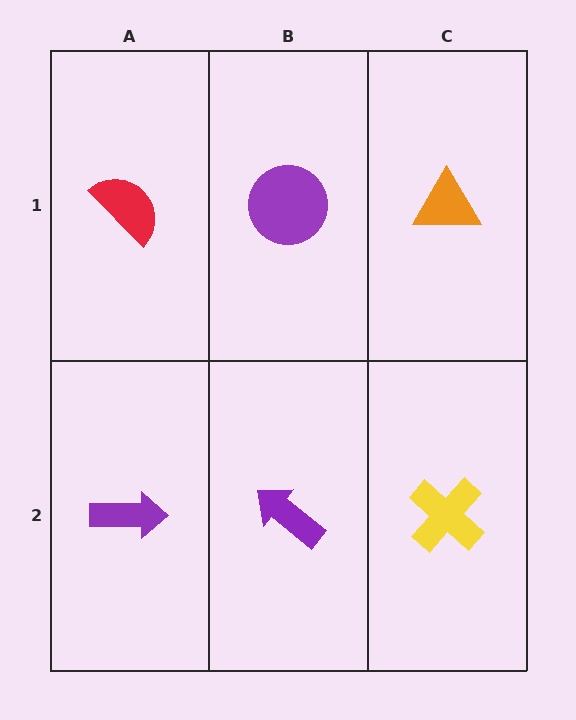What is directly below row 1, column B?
A purple arrow.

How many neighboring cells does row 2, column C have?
2.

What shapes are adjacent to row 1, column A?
A purple arrow (row 2, column A), a purple circle (row 1, column B).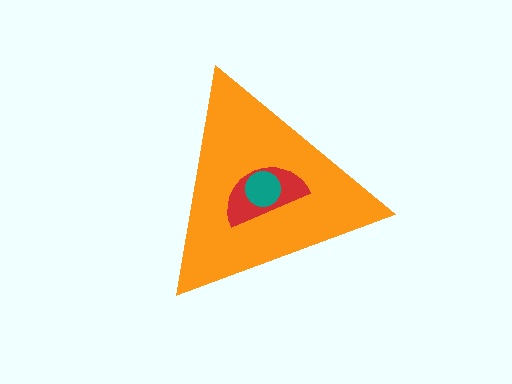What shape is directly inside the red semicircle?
The teal circle.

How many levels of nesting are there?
3.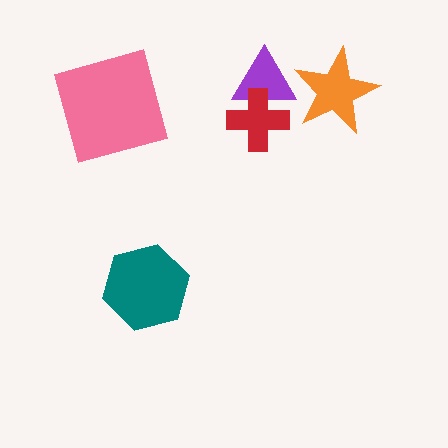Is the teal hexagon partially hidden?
No, no other shape covers it.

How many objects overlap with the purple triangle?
2 objects overlap with the purple triangle.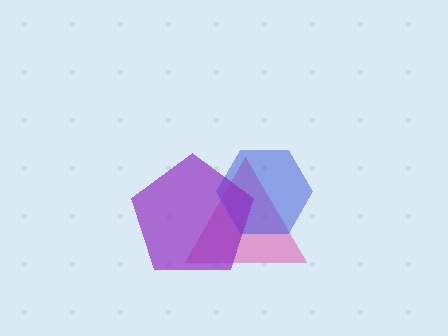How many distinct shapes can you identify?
There are 3 distinct shapes: a pink triangle, a blue hexagon, a purple pentagon.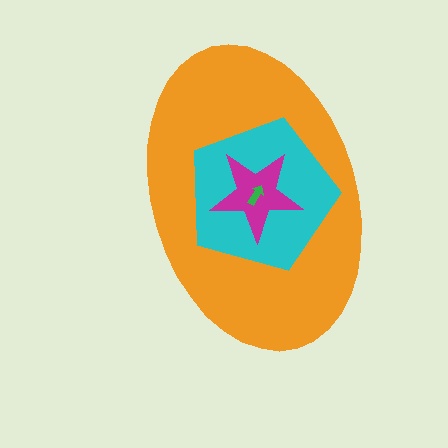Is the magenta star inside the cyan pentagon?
Yes.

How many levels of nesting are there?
4.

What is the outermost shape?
The orange ellipse.